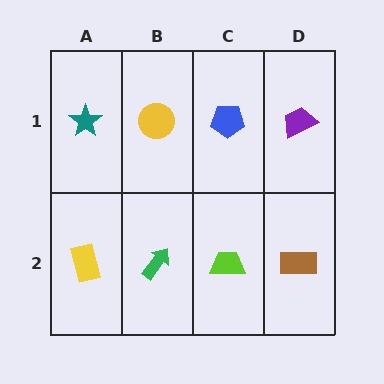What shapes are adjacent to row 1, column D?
A brown rectangle (row 2, column D), a blue pentagon (row 1, column C).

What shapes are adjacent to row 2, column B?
A yellow circle (row 1, column B), a yellow rectangle (row 2, column A), a lime trapezoid (row 2, column C).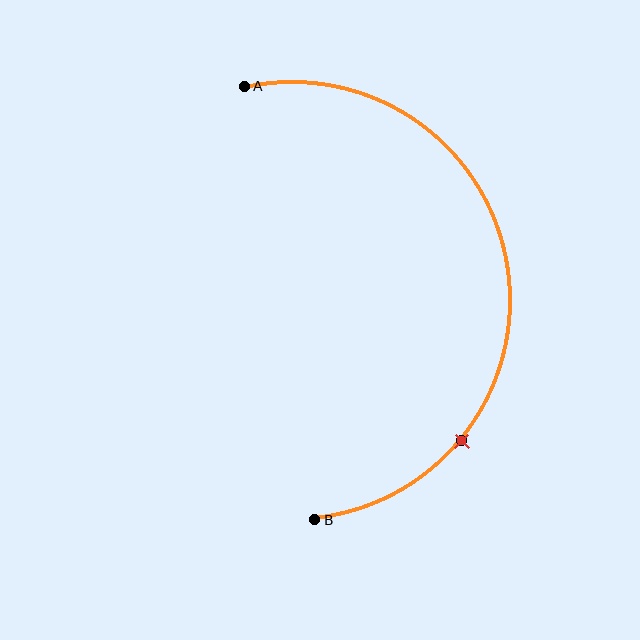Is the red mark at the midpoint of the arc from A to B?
No. The red mark lies on the arc but is closer to endpoint B. The arc midpoint would be at the point on the curve equidistant along the arc from both A and B.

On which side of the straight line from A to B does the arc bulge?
The arc bulges to the right of the straight line connecting A and B.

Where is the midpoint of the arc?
The arc midpoint is the point on the curve farthest from the straight line joining A and B. It sits to the right of that line.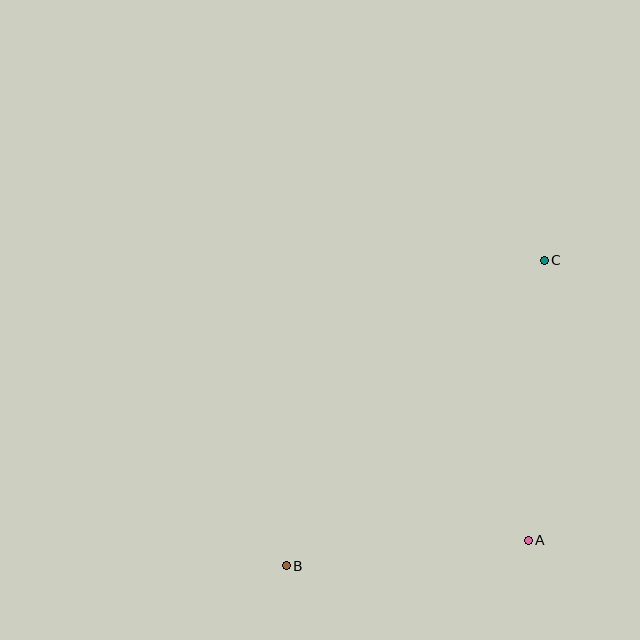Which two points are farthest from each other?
Points B and C are farthest from each other.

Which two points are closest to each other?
Points A and B are closest to each other.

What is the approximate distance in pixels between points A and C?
The distance between A and C is approximately 281 pixels.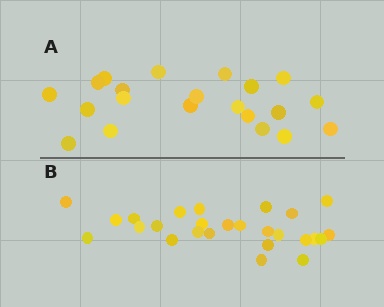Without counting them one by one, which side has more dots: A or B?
Region B (the bottom region) has more dots.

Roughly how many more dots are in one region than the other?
Region B has about 5 more dots than region A.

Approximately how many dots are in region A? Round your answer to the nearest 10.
About 20 dots. (The exact count is 21, which rounds to 20.)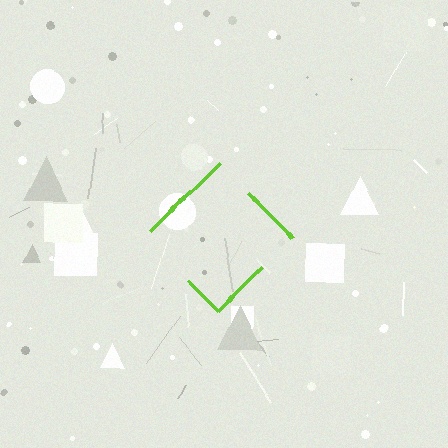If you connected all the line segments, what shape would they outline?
They would outline a diamond.